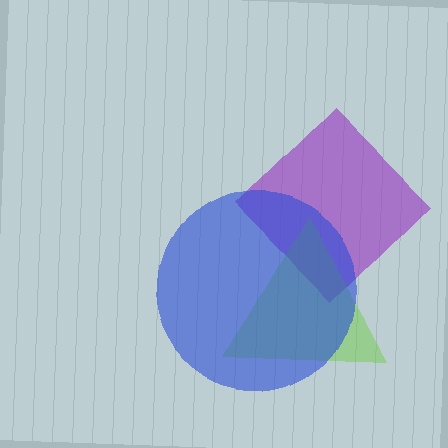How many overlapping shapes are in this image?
There are 3 overlapping shapes in the image.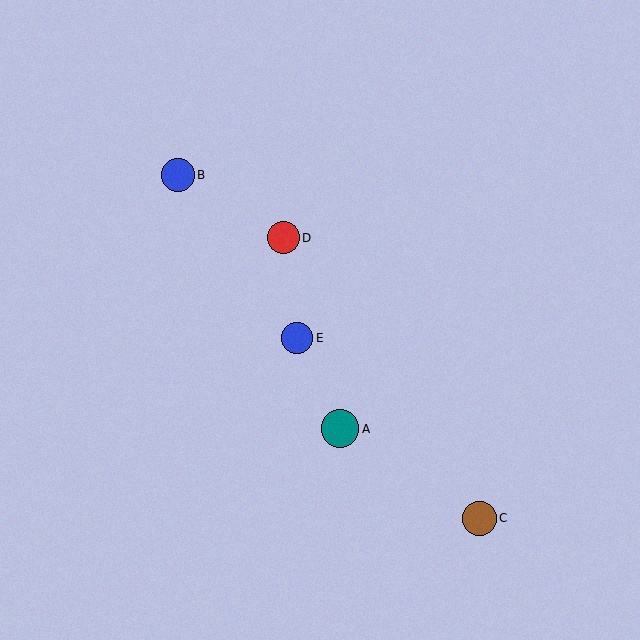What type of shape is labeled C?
Shape C is a brown circle.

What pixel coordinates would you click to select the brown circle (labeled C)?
Click at (479, 518) to select the brown circle C.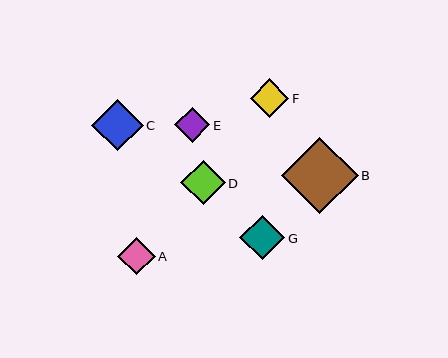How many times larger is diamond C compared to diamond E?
Diamond C is approximately 1.5 times the size of diamond E.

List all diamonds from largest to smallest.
From largest to smallest: B, C, G, D, F, A, E.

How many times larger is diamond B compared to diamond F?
Diamond B is approximately 2.0 times the size of diamond F.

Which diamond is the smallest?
Diamond E is the smallest with a size of approximately 35 pixels.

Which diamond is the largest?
Diamond B is the largest with a size of approximately 76 pixels.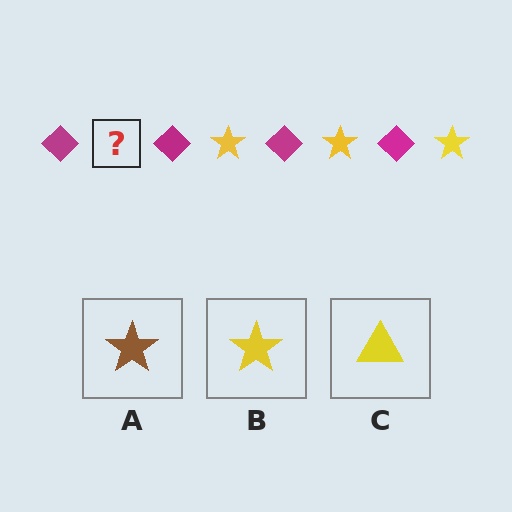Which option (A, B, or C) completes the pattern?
B.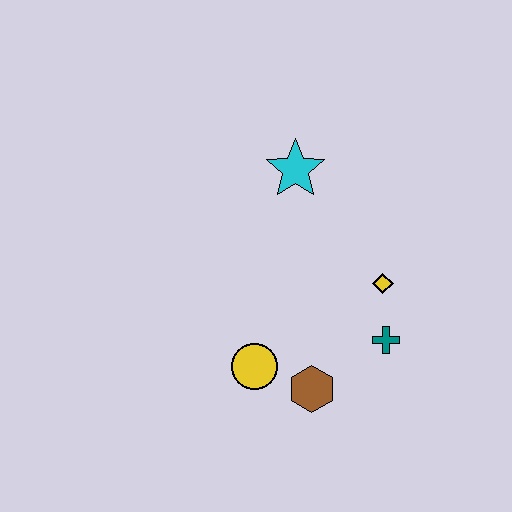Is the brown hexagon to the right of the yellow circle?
Yes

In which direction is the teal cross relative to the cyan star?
The teal cross is below the cyan star.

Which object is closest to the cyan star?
The yellow diamond is closest to the cyan star.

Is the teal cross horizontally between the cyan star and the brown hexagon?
No